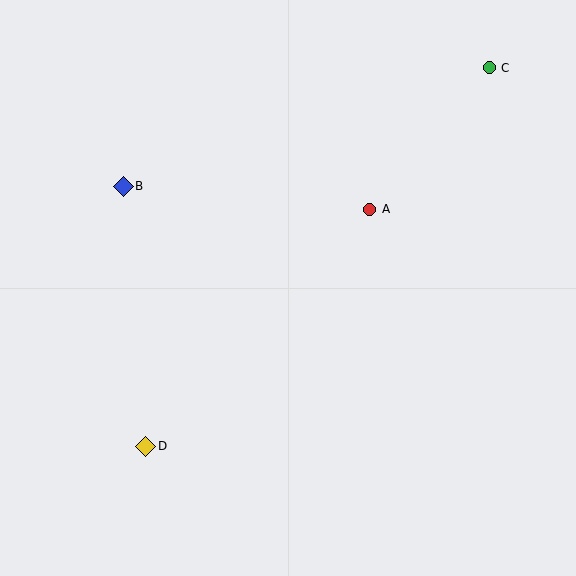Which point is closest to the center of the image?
Point A at (370, 209) is closest to the center.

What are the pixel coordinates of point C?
Point C is at (489, 68).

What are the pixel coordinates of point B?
Point B is at (123, 186).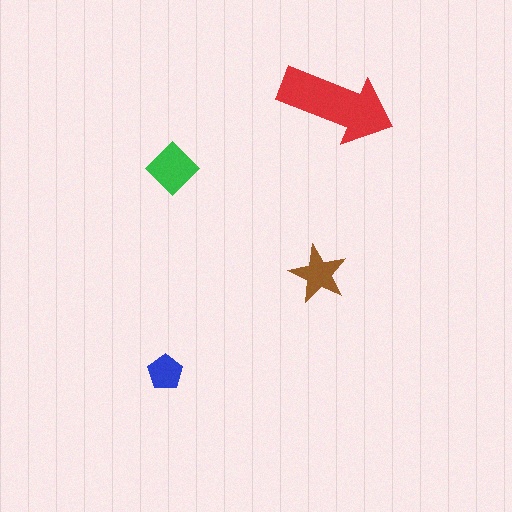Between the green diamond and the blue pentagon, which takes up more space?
The green diamond.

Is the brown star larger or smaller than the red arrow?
Smaller.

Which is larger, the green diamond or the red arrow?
The red arrow.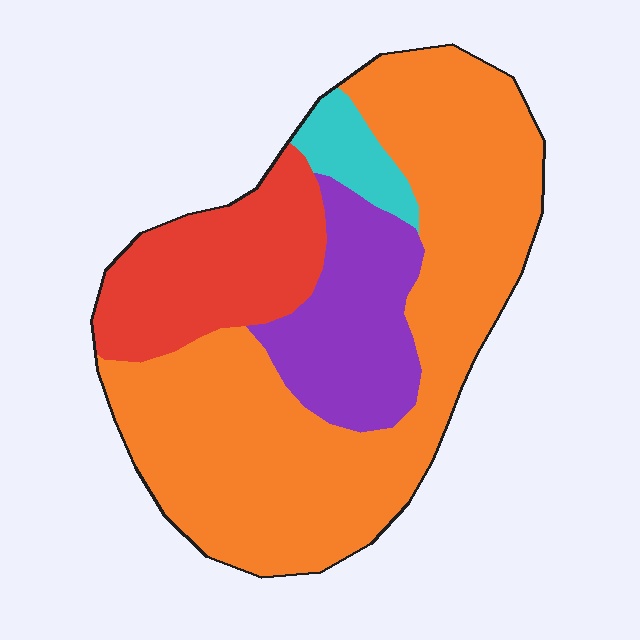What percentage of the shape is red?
Red covers roughly 20% of the shape.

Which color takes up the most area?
Orange, at roughly 60%.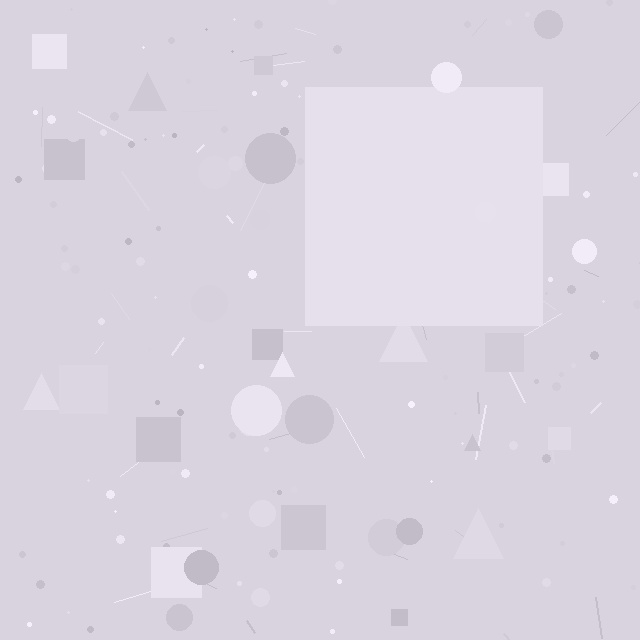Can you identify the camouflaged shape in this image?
The camouflaged shape is a square.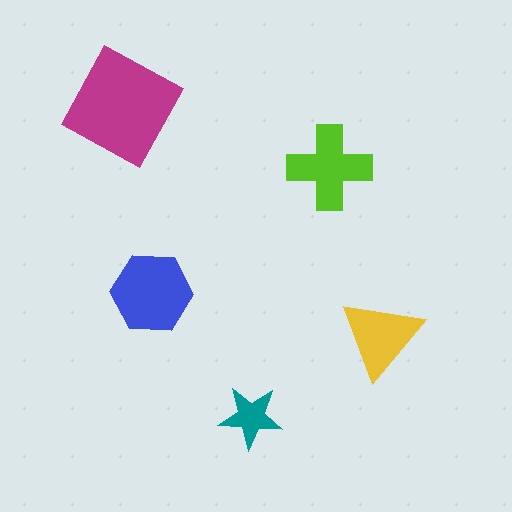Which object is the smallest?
The teal star.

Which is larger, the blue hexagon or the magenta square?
The magenta square.